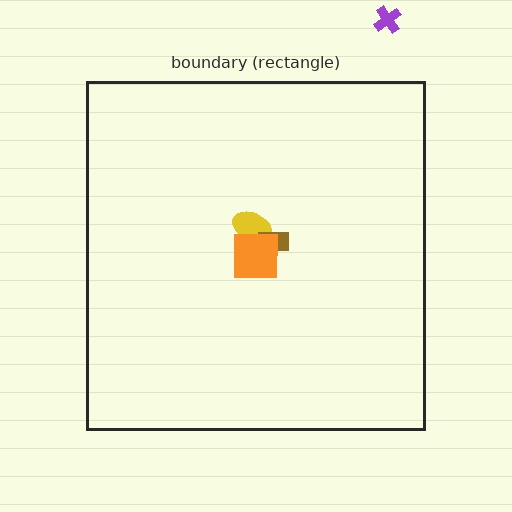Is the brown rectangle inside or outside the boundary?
Inside.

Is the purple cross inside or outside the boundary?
Outside.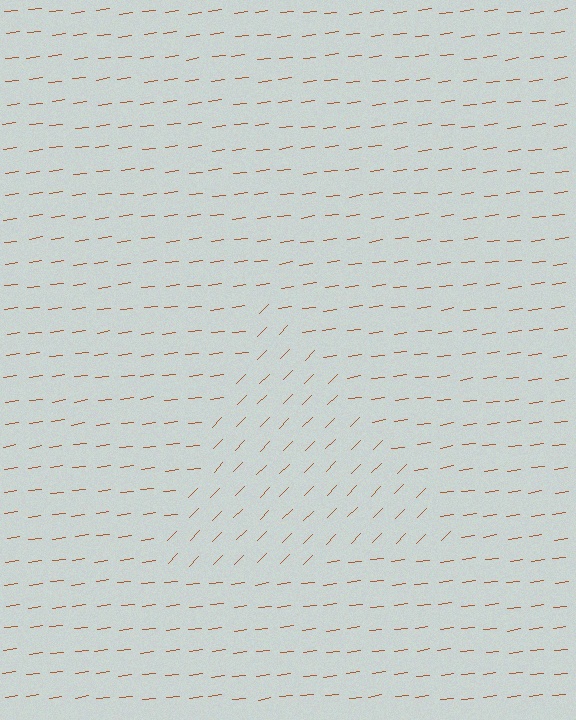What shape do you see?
I see a triangle.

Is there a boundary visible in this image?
Yes, there is a texture boundary formed by a change in line orientation.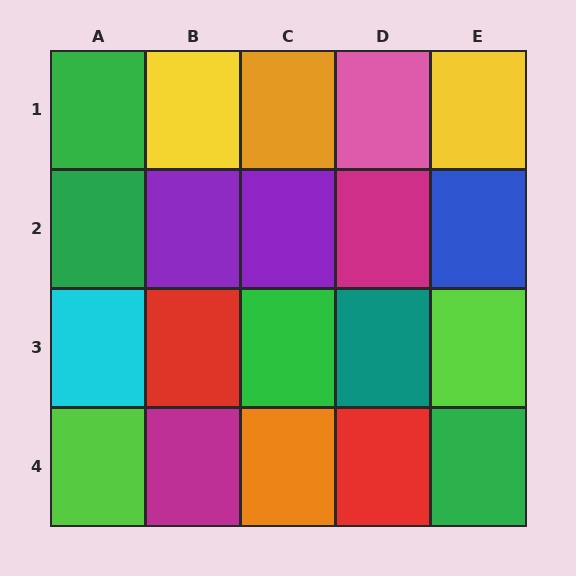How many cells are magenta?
2 cells are magenta.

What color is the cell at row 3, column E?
Lime.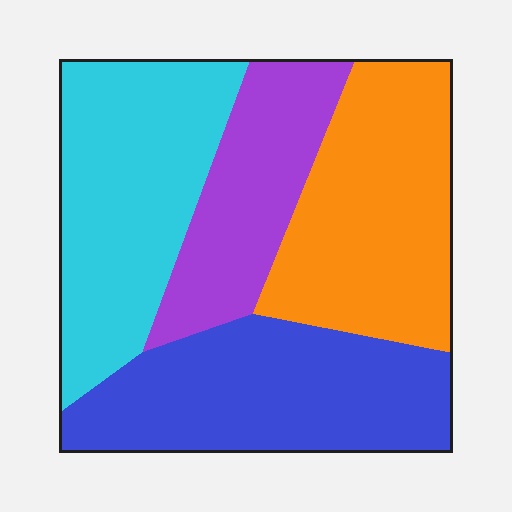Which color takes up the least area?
Purple, at roughly 20%.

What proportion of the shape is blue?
Blue covers about 30% of the shape.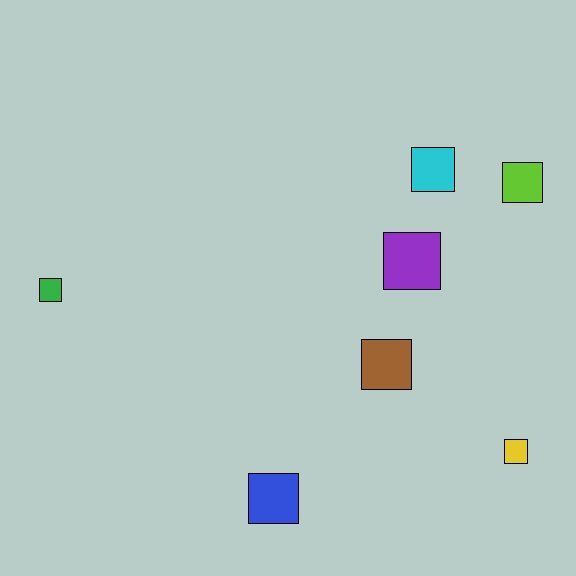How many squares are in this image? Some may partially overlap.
There are 7 squares.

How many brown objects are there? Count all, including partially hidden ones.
There is 1 brown object.